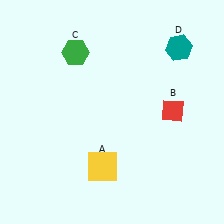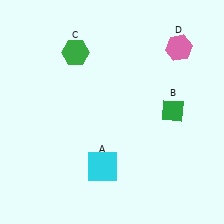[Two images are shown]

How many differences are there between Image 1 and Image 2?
There are 3 differences between the two images.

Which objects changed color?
A changed from yellow to cyan. B changed from red to green. D changed from teal to pink.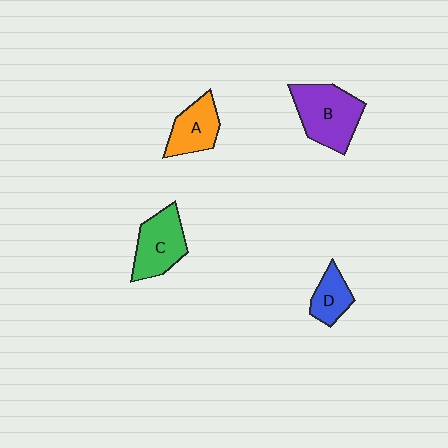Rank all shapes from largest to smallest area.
From largest to smallest: B (purple), C (green), A (orange), D (blue).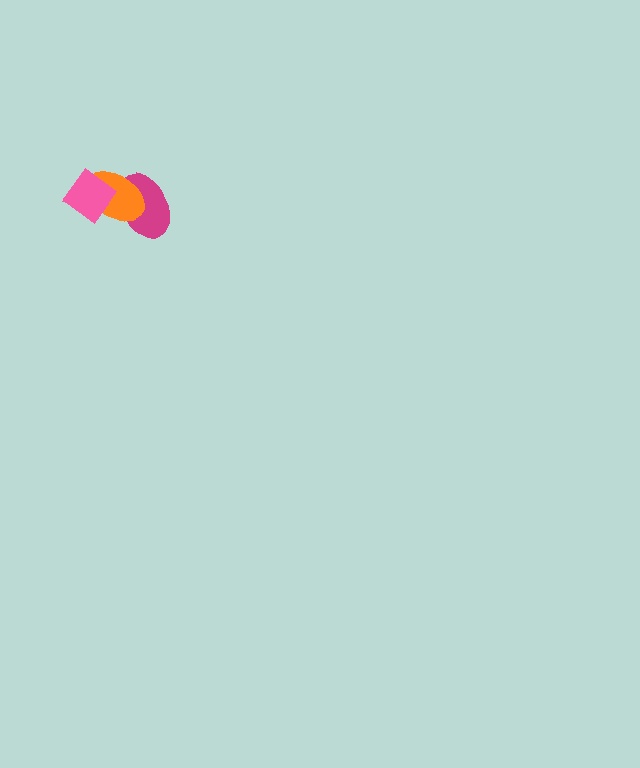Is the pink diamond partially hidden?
No, no other shape covers it.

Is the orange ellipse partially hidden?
Yes, it is partially covered by another shape.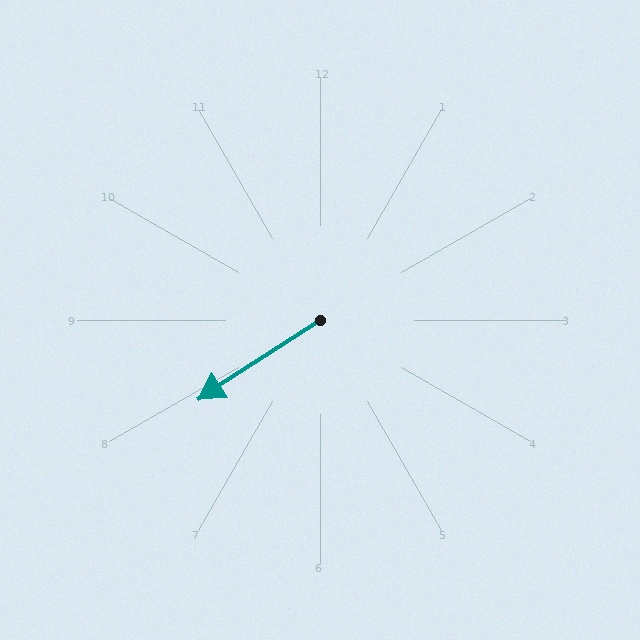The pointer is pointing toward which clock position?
Roughly 8 o'clock.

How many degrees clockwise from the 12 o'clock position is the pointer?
Approximately 237 degrees.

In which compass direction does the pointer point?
Southwest.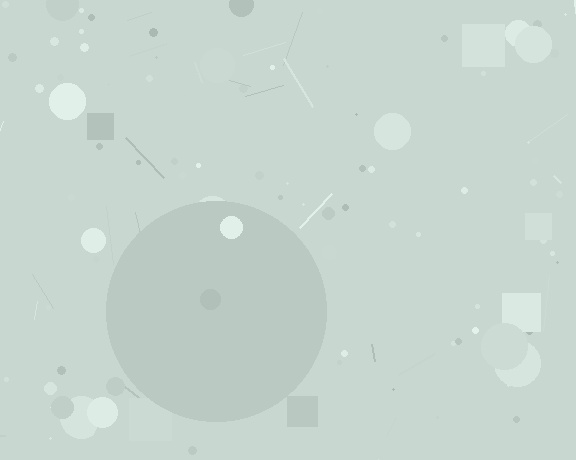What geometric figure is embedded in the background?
A circle is embedded in the background.